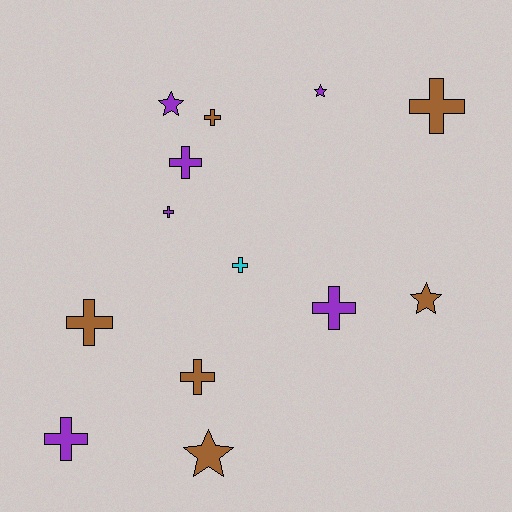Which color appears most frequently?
Brown, with 6 objects.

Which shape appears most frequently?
Cross, with 9 objects.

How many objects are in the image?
There are 13 objects.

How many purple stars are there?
There are 2 purple stars.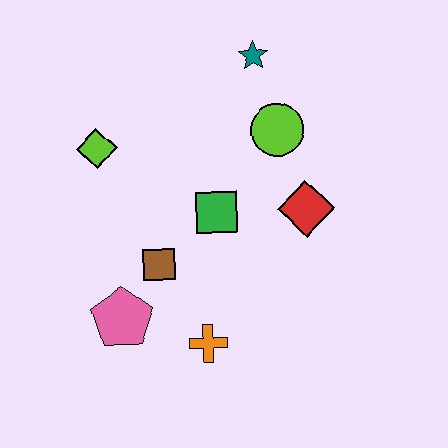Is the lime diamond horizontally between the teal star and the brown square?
No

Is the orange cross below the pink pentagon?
Yes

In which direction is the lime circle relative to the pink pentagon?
The lime circle is above the pink pentagon.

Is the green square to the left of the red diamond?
Yes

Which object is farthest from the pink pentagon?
The teal star is farthest from the pink pentagon.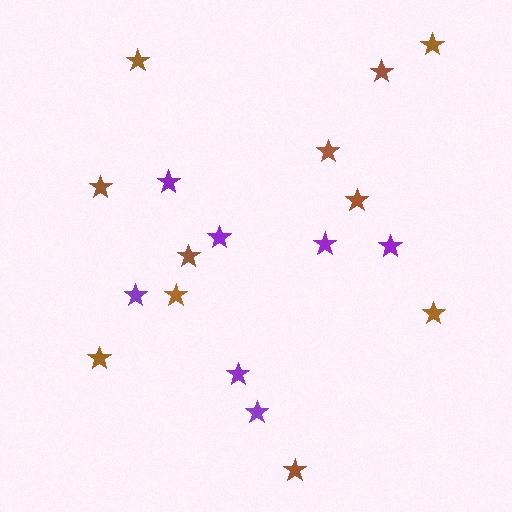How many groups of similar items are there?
There are 2 groups: one group of brown stars (11) and one group of purple stars (7).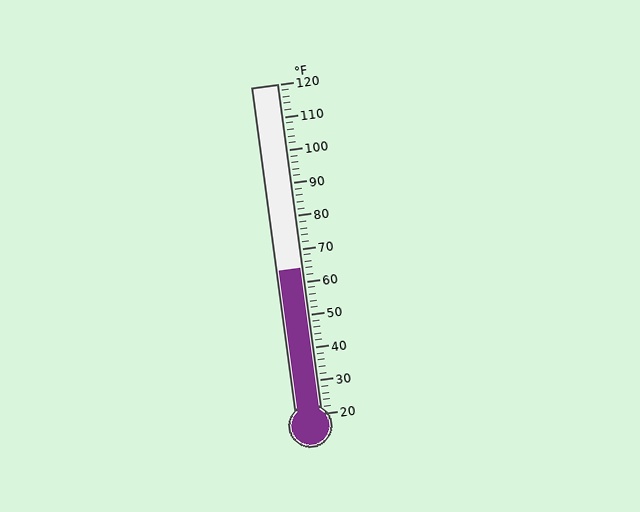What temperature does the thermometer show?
The thermometer shows approximately 64°F.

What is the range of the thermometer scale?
The thermometer scale ranges from 20°F to 120°F.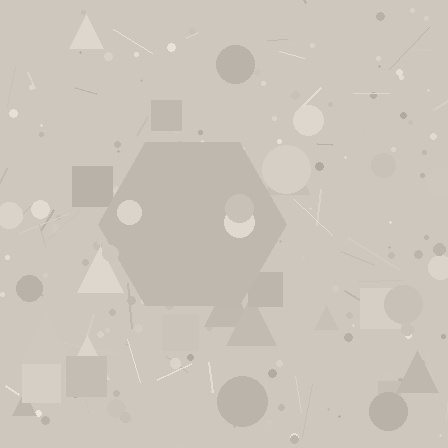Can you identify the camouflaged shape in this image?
The camouflaged shape is a hexagon.